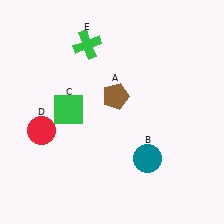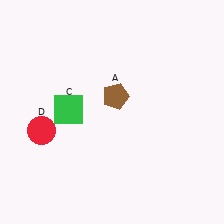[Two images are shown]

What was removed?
The green cross (E), the teal circle (B) were removed in Image 2.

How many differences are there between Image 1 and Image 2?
There are 2 differences between the two images.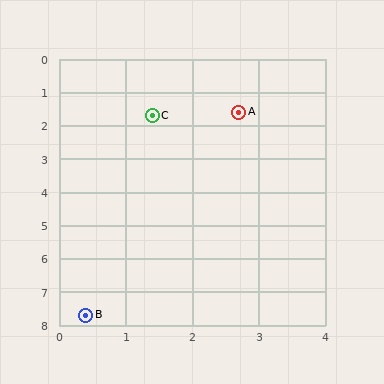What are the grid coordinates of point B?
Point B is at approximately (0.4, 7.7).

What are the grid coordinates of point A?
Point A is at approximately (2.7, 1.6).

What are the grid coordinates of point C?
Point C is at approximately (1.4, 1.7).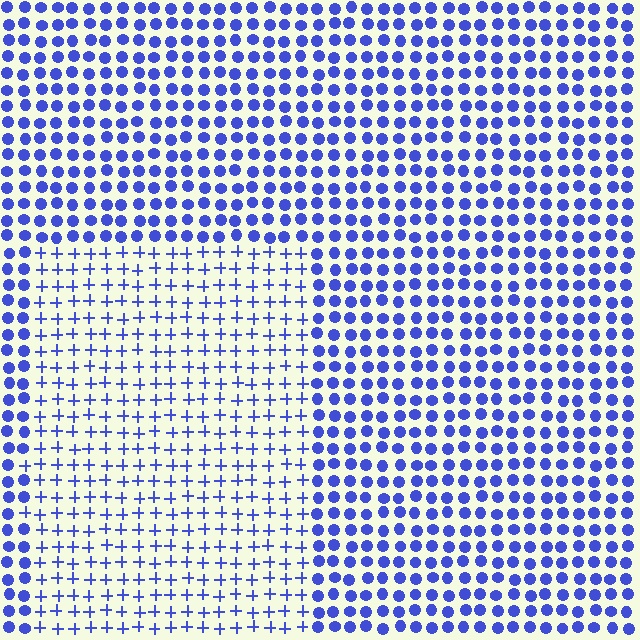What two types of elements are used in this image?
The image uses plus signs inside the rectangle region and circles outside it.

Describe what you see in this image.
The image is filled with small blue elements arranged in a uniform grid. A rectangle-shaped region contains plus signs, while the surrounding area contains circles. The boundary is defined purely by the change in element shape.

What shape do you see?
I see a rectangle.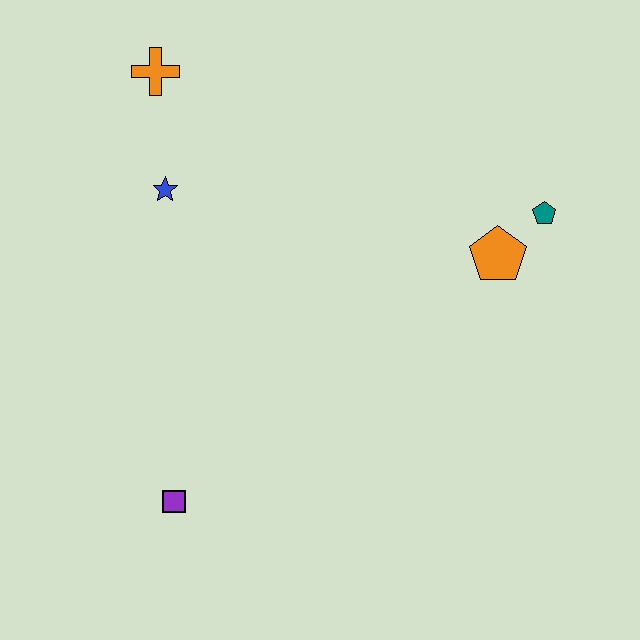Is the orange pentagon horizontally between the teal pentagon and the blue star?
Yes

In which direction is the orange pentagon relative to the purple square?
The orange pentagon is to the right of the purple square.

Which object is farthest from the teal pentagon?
The purple square is farthest from the teal pentagon.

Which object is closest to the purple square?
The blue star is closest to the purple square.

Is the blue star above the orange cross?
No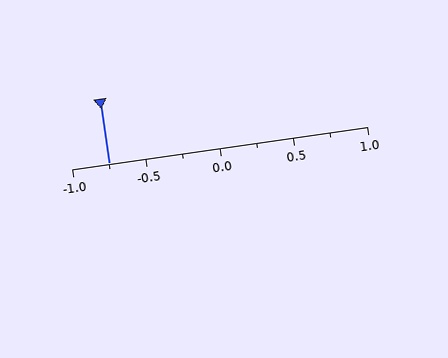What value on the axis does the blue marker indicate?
The marker indicates approximately -0.75.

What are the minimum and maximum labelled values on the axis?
The axis runs from -1.0 to 1.0.